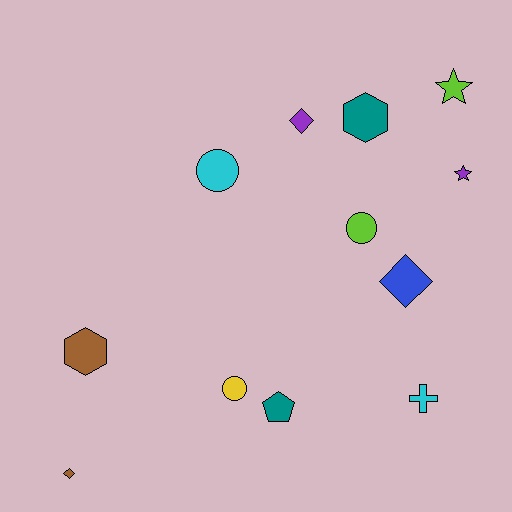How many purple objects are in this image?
There are 2 purple objects.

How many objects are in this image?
There are 12 objects.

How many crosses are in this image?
There is 1 cross.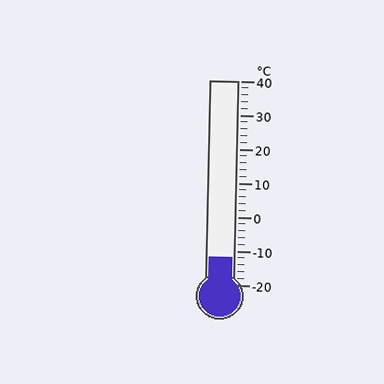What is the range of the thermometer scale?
The thermometer scale ranges from -20°C to 40°C.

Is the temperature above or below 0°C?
The temperature is below 0°C.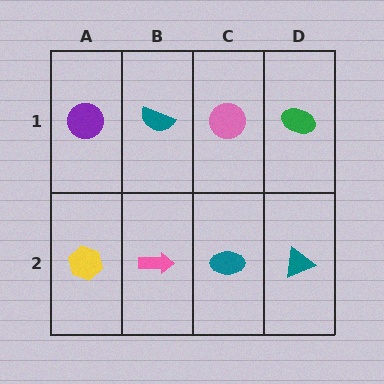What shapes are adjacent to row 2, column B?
A teal semicircle (row 1, column B), a yellow hexagon (row 2, column A), a teal ellipse (row 2, column C).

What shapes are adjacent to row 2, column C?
A pink circle (row 1, column C), a pink arrow (row 2, column B), a teal triangle (row 2, column D).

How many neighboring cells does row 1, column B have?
3.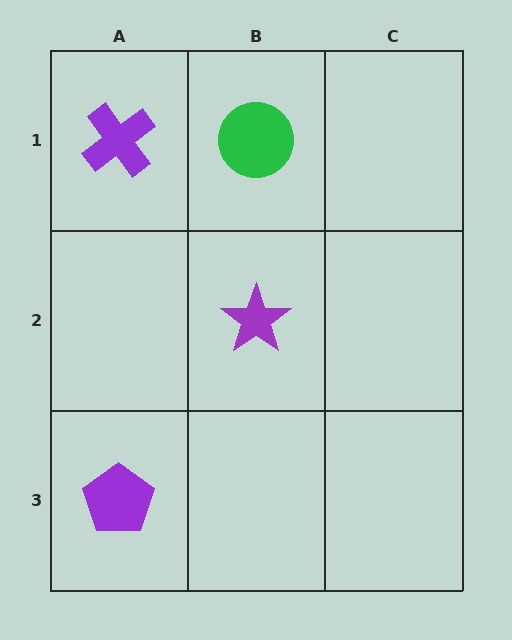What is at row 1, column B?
A green circle.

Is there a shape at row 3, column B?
No, that cell is empty.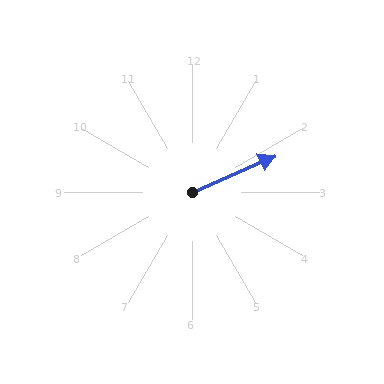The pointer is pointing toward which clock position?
Roughly 2 o'clock.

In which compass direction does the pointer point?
Northeast.